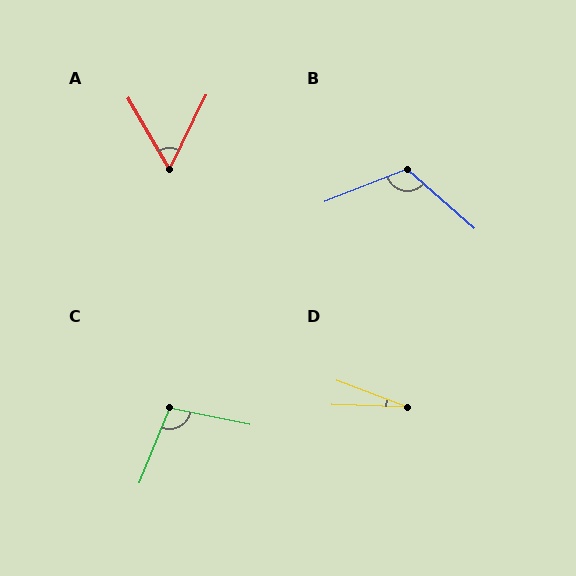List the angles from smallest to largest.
D (19°), A (56°), C (100°), B (117°).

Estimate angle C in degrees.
Approximately 100 degrees.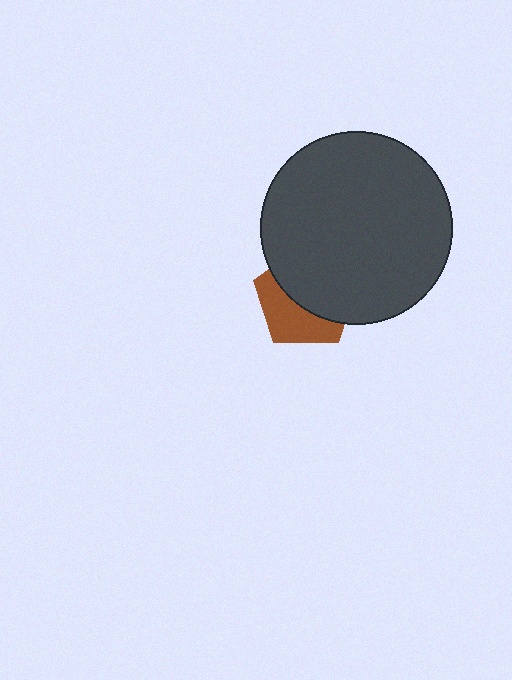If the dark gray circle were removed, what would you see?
You would see the complete brown pentagon.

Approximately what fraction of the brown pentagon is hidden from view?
Roughly 57% of the brown pentagon is hidden behind the dark gray circle.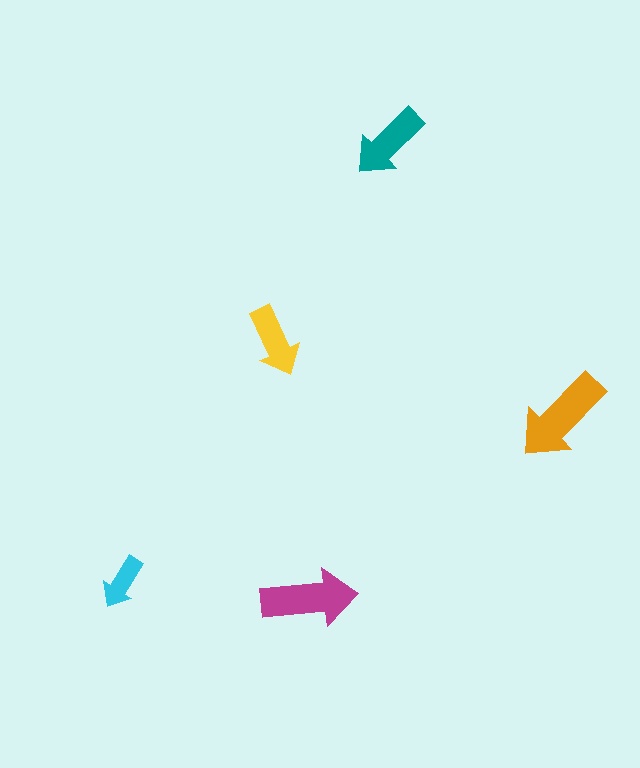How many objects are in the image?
There are 5 objects in the image.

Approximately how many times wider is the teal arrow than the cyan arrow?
About 1.5 times wider.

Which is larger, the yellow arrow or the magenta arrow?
The magenta one.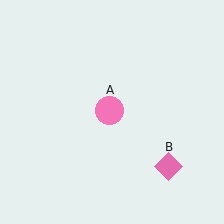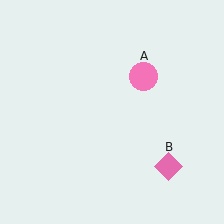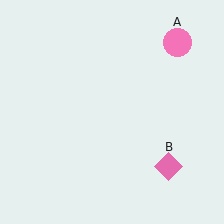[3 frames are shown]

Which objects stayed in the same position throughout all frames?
Pink diamond (object B) remained stationary.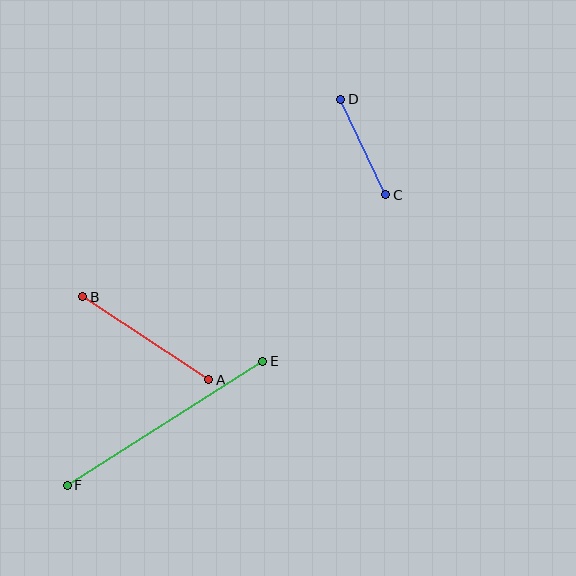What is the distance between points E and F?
The distance is approximately 232 pixels.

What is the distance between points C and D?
The distance is approximately 105 pixels.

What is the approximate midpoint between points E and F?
The midpoint is at approximately (165, 423) pixels.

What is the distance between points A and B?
The distance is approximately 151 pixels.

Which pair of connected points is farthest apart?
Points E and F are farthest apart.